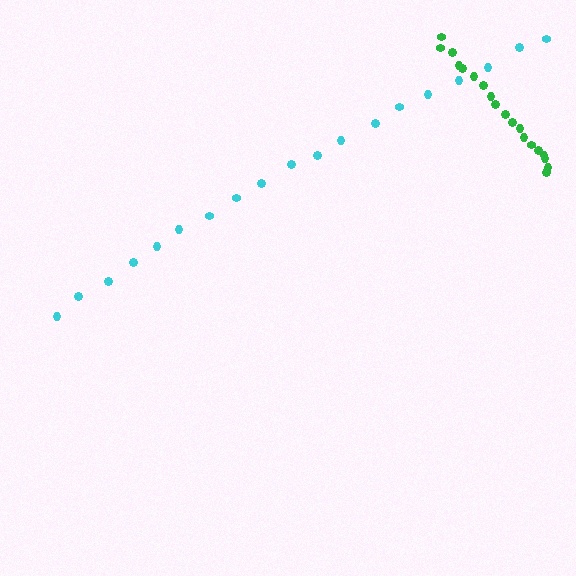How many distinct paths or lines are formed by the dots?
There are 2 distinct paths.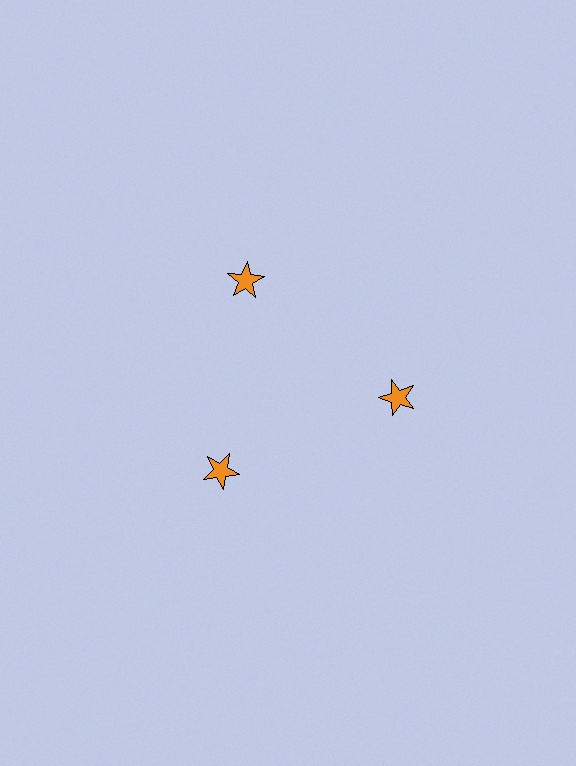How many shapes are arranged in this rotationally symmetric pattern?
There are 3 shapes, arranged in 3 groups of 1.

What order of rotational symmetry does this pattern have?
This pattern has 3-fold rotational symmetry.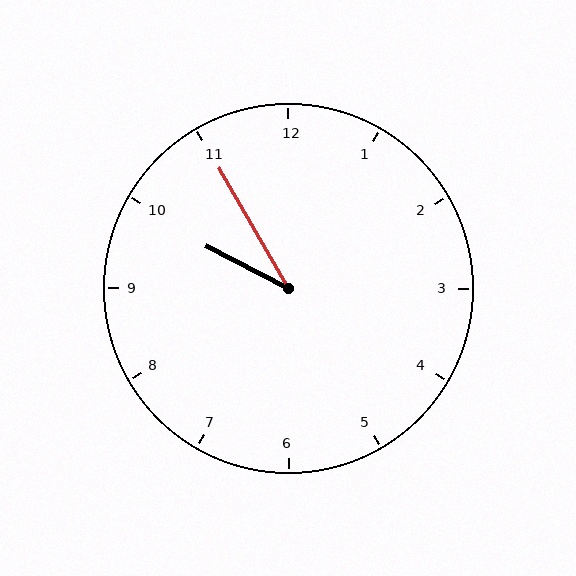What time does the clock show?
9:55.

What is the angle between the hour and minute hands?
Approximately 32 degrees.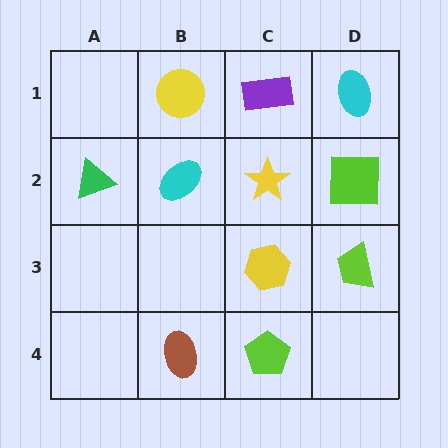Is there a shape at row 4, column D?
No, that cell is empty.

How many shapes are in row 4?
2 shapes.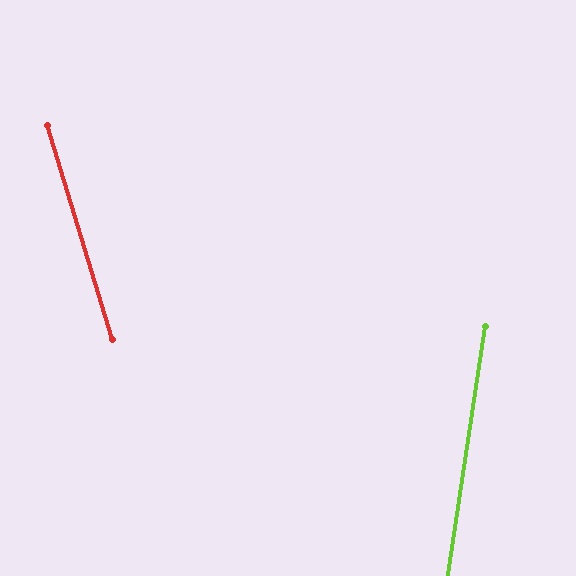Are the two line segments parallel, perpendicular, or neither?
Neither parallel nor perpendicular — they differ by about 25°.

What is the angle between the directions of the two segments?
Approximately 25 degrees.